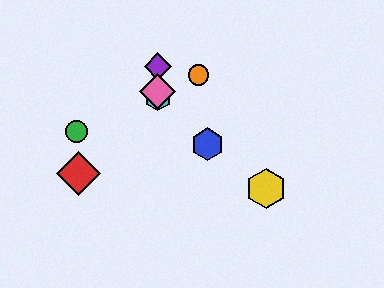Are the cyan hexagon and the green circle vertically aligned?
No, the cyan hexagon is at x≈158 and the green circle is at x≈76.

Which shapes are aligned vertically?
The purple diamond, the cyan hexagon, the pink diamond are aligned vertically.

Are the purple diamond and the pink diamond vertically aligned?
Yes, both are at x≈158.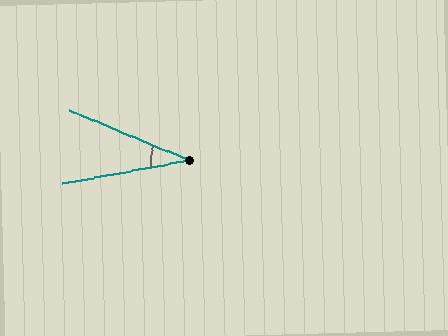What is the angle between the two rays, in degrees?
Approximately 33 degrees.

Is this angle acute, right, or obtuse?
It is acute.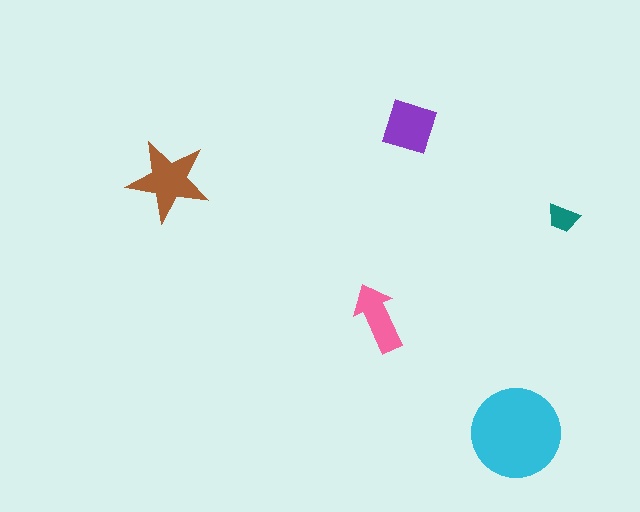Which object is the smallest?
The teal trapezoid.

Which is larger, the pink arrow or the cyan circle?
The cyan circle.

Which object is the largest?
The cyan circle.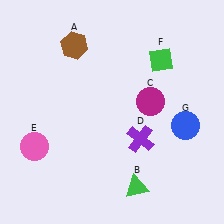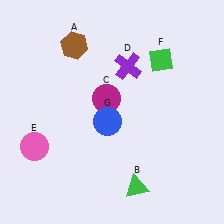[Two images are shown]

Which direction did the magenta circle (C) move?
The magenta circle (C) moved left.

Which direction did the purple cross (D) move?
The purple cross (D) moved up.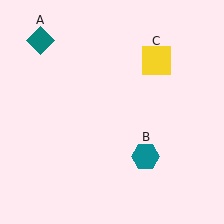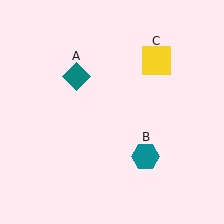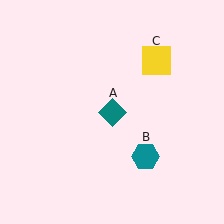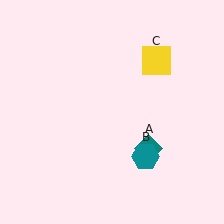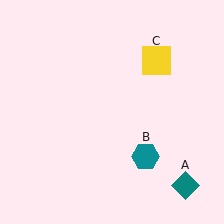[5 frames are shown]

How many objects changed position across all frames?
1 object changed position: teal diamond (object A).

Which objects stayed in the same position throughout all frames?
Teal hexagon (object B) and yellow square (object C) remained stationary.